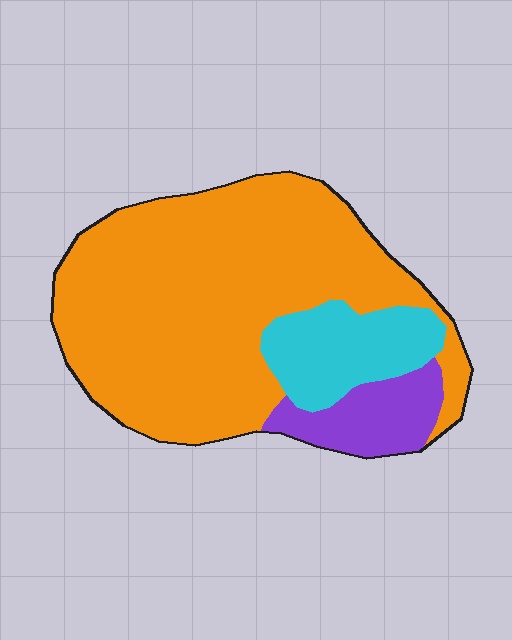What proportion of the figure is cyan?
Cyan takes up less than a quarter of the figure.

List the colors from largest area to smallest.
From largest to smallest: orange, cyan, purple.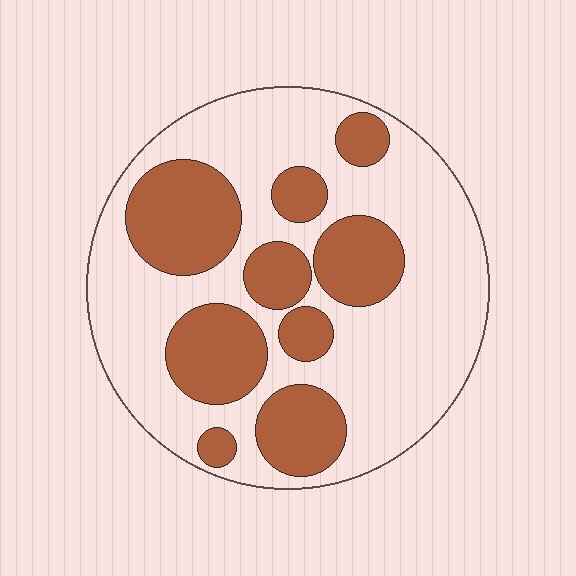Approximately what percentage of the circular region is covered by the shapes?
Approximately 35%.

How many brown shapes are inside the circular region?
9.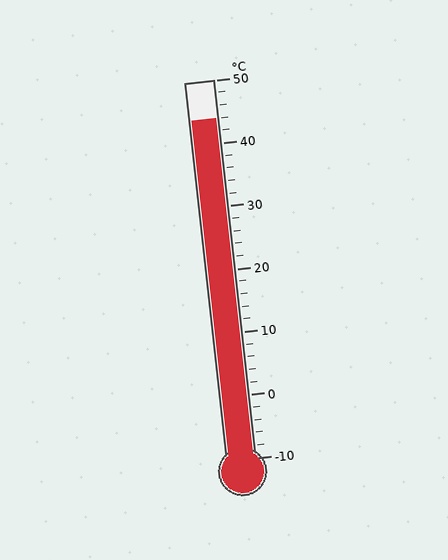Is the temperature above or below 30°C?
The temperature is above 30°C.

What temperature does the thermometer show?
The thermometer shows approximately 44°C.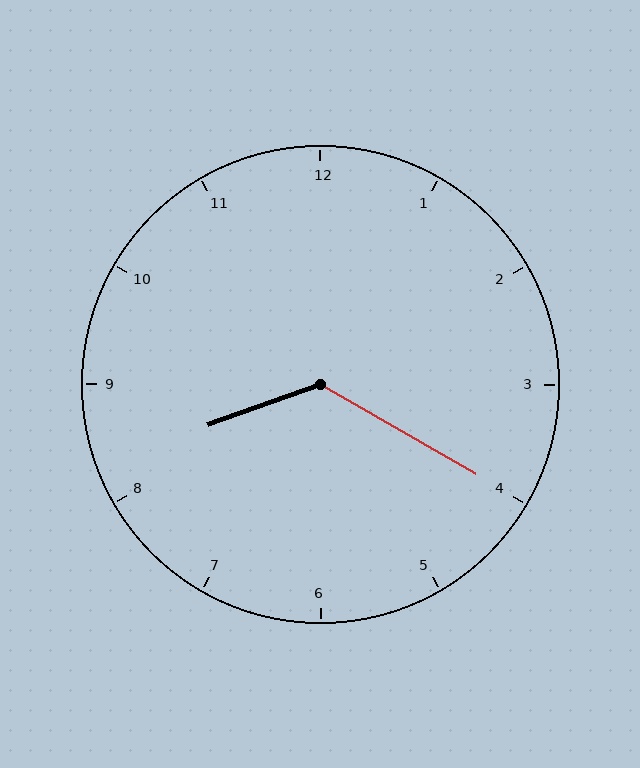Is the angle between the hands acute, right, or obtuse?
It is obtuse.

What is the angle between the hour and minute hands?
Approximately 130 degrees.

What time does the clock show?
8:20.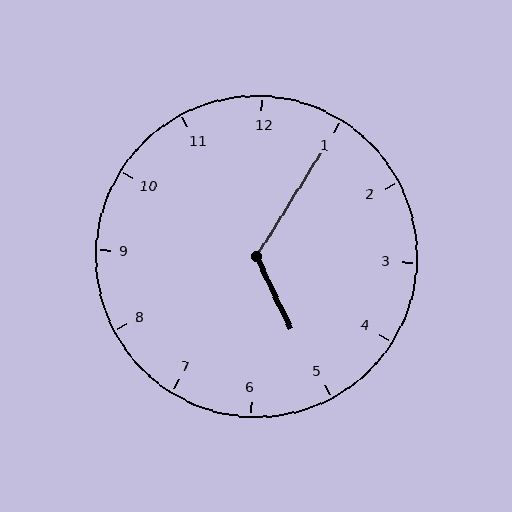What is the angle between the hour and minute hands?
Approximately 122 degrees.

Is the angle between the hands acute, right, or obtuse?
It is obtuse.